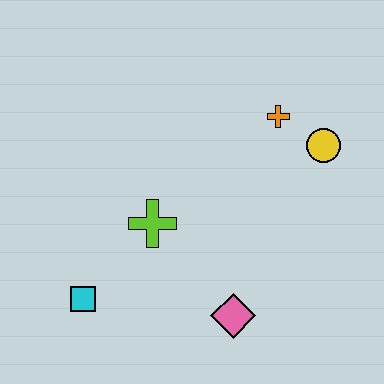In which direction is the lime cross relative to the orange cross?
The lime cross is to the left of the orange cross.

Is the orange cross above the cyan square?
Yes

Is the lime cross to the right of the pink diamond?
No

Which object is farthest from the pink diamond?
The orange cross is farthest from the pink diamond.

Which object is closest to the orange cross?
The yellow circle is closest to the orange cross.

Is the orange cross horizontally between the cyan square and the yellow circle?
Yes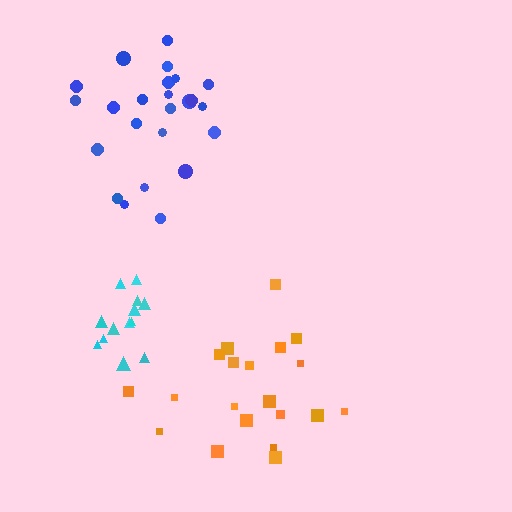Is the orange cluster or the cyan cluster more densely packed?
Cyan.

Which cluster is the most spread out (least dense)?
Orange.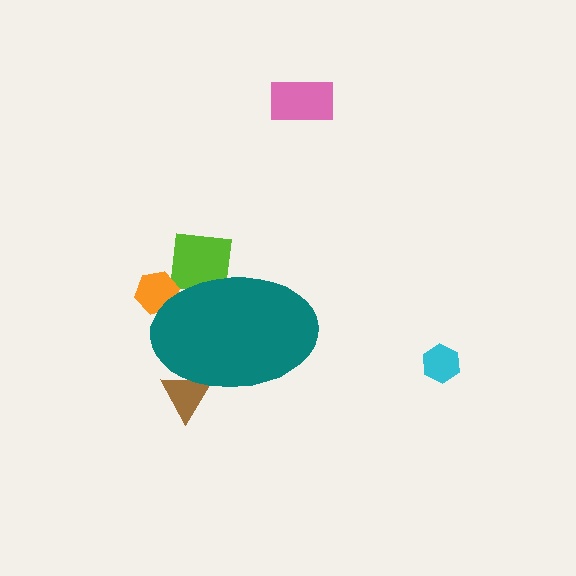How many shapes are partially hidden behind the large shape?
3 shapes are partially hidden.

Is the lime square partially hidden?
Yes, the lime square is partially hidden behind the teal ellipse.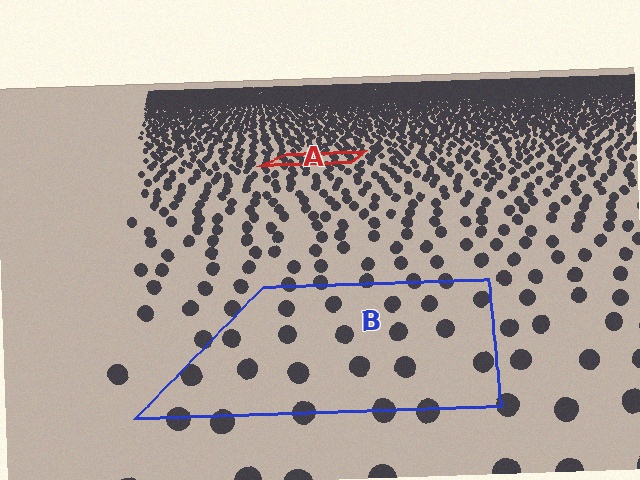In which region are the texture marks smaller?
The texture marks are smaller in region A, because it is farther away.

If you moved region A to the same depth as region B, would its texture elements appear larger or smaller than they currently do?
They would appear larger. At a closer depth, the same texture elements are projected at a bigger on-screen size.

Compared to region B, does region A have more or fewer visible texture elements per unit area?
Region A has more texture elements per unit area — they are packed more densely because it is farther away.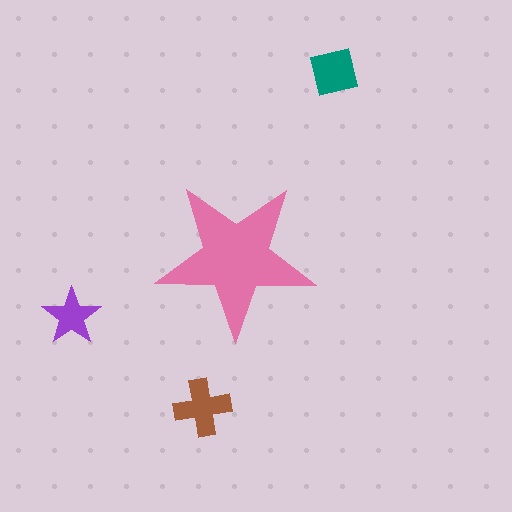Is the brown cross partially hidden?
No, the brown cross is fully visible.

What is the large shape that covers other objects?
A pink star.